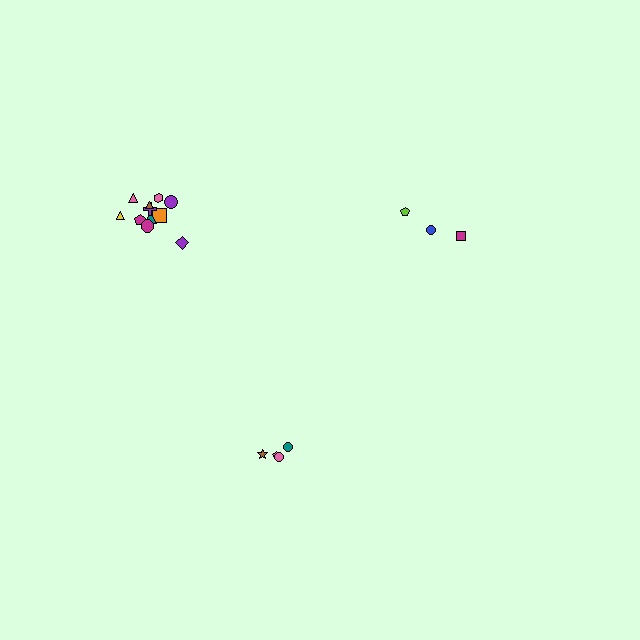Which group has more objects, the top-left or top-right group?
The top-left group.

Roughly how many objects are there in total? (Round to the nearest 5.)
Roughly 20 objects in total.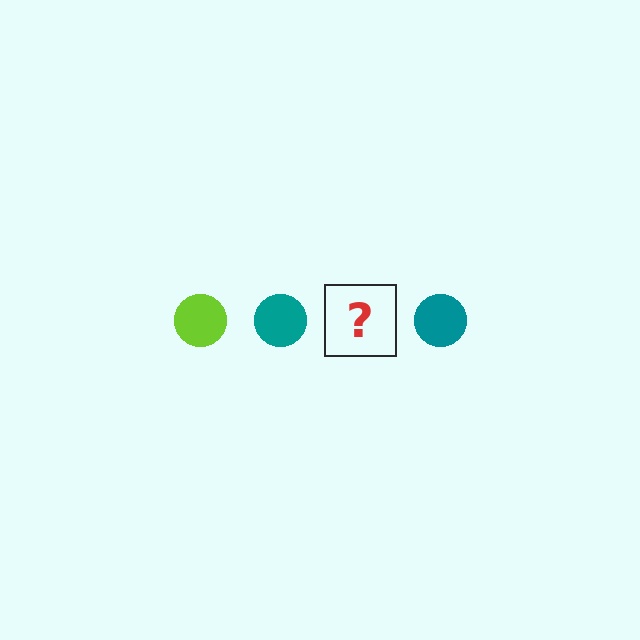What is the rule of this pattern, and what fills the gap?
The rule is that the pattern cycles through lime, teal circles. The gap should be filled with a lime circle.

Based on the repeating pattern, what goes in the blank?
The blank should be a lime circle.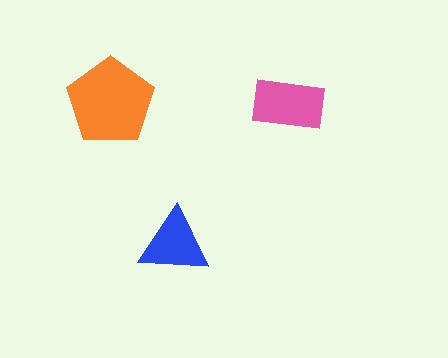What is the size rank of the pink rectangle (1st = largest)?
2nd.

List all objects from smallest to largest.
The blue triangle, the pink rectangle, the orange pentagon.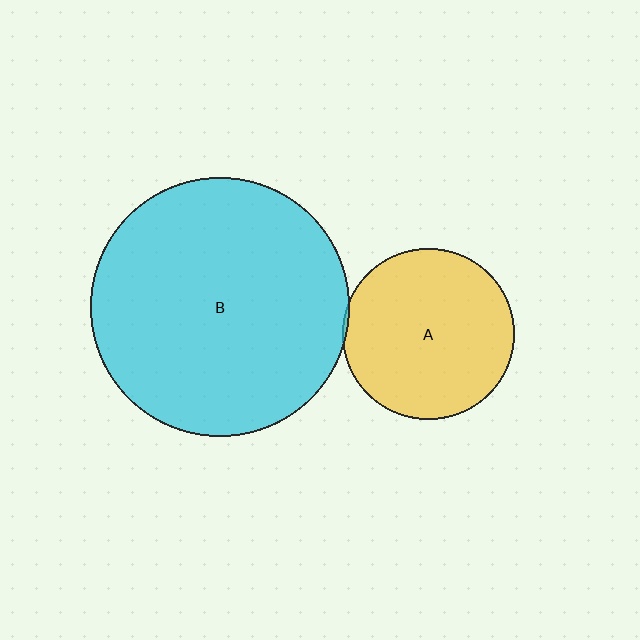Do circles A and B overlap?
Yes.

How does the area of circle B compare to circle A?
Approximately 2.3 times.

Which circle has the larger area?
Circle B (cyan).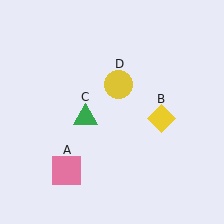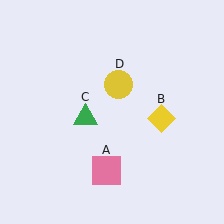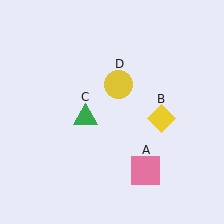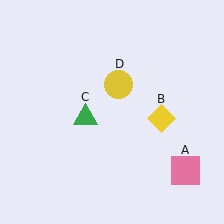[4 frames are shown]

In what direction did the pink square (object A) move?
The pink square (object A) moved right.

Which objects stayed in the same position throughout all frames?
Yellow diamond (object B) and green triangle (object C) and yellow circle (object D) remained stationary.